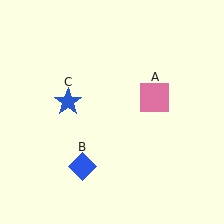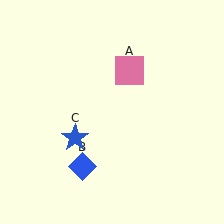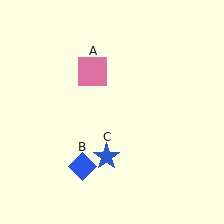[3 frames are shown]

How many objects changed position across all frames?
2 objects changed position: pink square (object A), blue star (object C).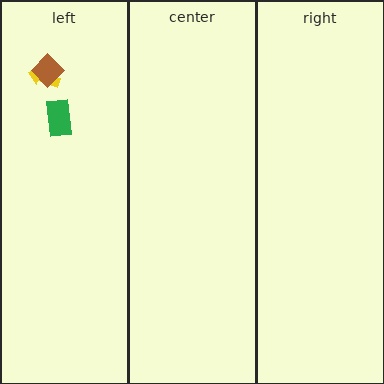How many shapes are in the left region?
3.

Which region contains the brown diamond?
The left region.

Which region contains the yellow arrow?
The left region.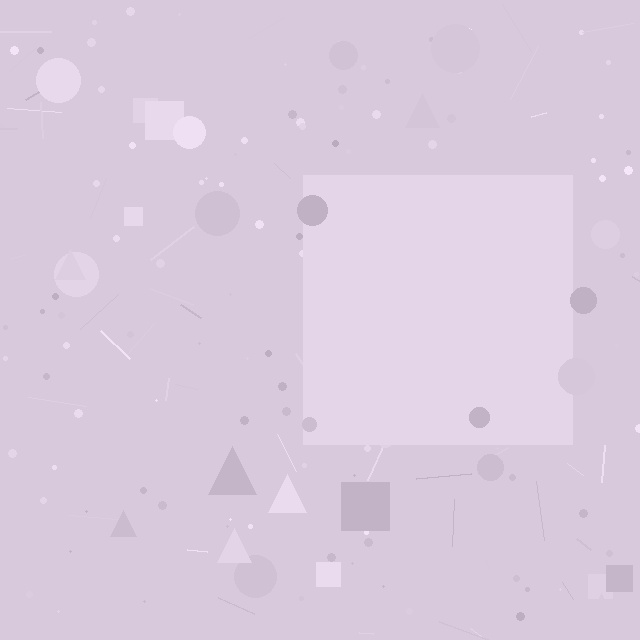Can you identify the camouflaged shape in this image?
The camouflaged shape is a square.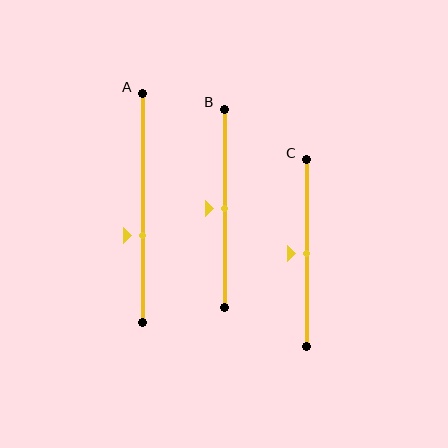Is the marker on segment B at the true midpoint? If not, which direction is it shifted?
Yes, the marker on segment B is at the true midpoint.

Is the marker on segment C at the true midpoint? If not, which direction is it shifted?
Yes, the marker on segment C is at the true midpoint.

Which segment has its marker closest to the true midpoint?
Segment B has its marker closest to the true midpoint.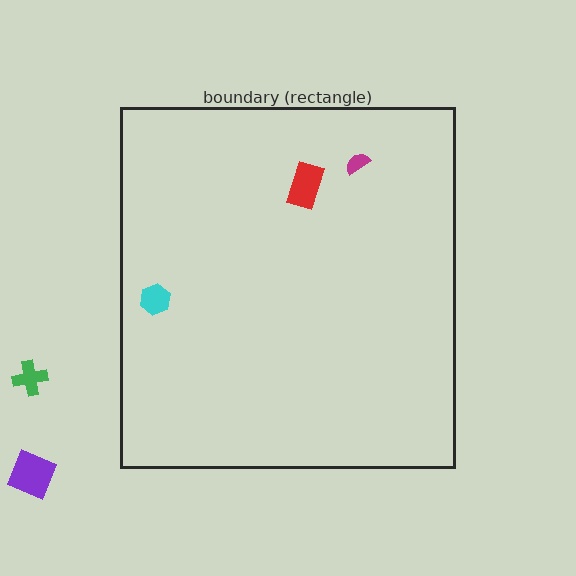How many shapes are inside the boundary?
3 inside, 2 outside.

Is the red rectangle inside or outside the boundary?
Inside.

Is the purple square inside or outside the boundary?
Outside.